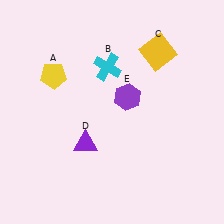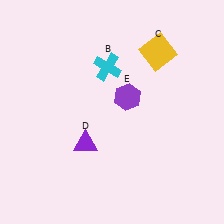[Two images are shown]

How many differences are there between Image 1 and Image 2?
There is 1 difference between the two images.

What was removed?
The yellow pentagon (A) was removed in Image 2.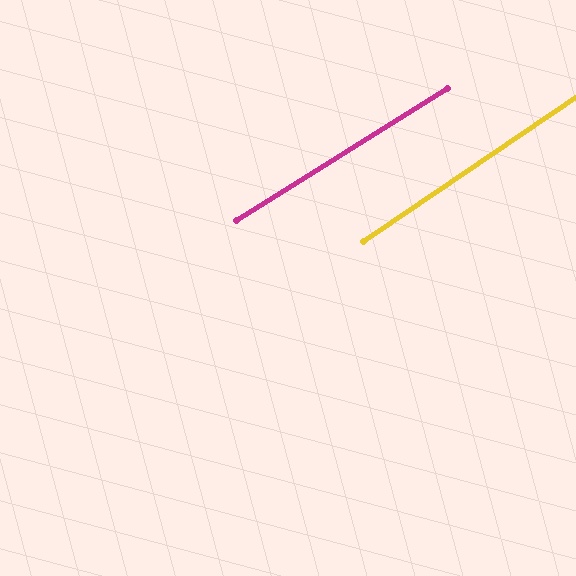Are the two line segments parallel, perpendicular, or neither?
Parallel — their directions differ by only 1.9°.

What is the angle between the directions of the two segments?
Approximately 2 degrees.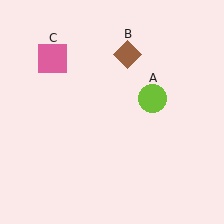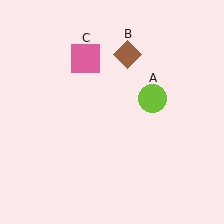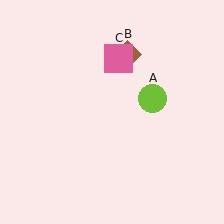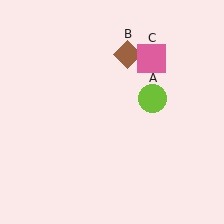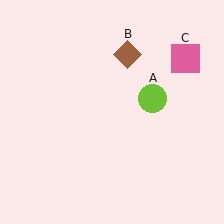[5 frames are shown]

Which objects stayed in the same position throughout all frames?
Lime circle (object A) and brown diamond (object B) remained stationary.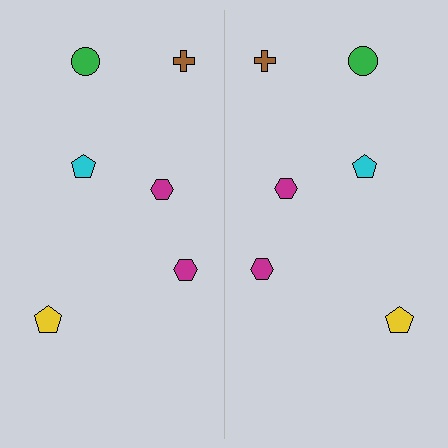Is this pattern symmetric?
Yes, this pattern has bilateral (reflection) symmetry.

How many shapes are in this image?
There are 12 shapes in this image.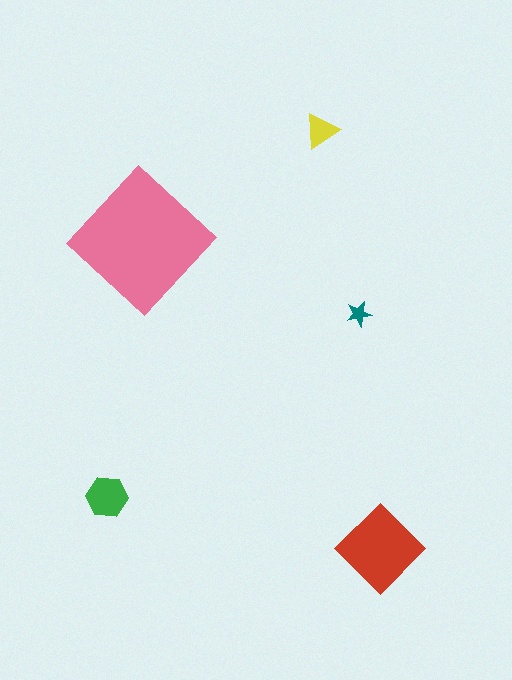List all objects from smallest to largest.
The teal star, the yellow triangle, the green hexagon, the red diamond, the pink diamond.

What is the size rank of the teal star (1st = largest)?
5th.